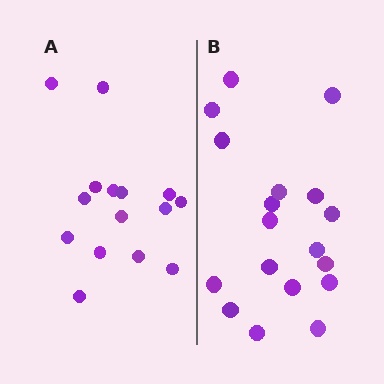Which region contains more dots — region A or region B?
Region B (the right region) has more dots.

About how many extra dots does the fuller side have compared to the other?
Region B has just a few more — roughly 2 or 3 more dots than region A.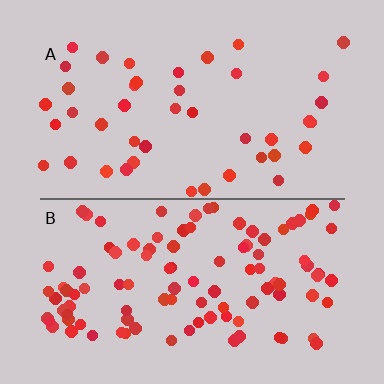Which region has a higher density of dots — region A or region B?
B (the bottom).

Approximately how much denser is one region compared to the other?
Approximately 2.5× — region B over region A.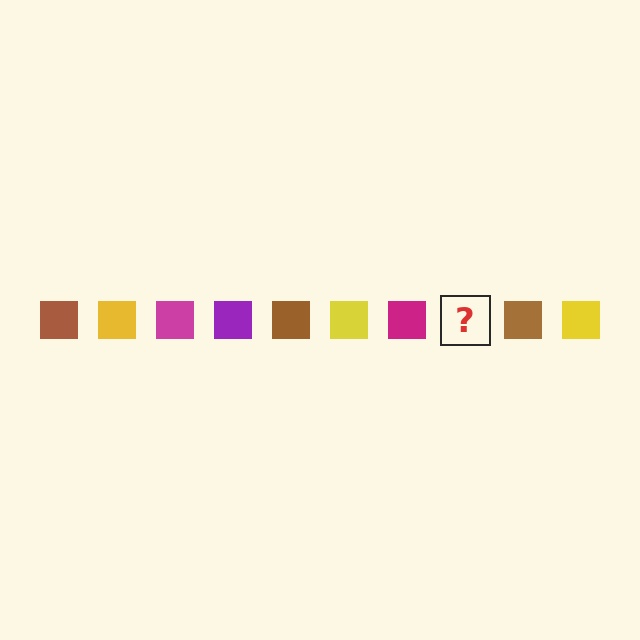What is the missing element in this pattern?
The missing element is a purple square.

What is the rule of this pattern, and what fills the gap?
The rule is that the pattern cycles through brown, yellow, magenta, purple squares. The gap should be filled with a purple square.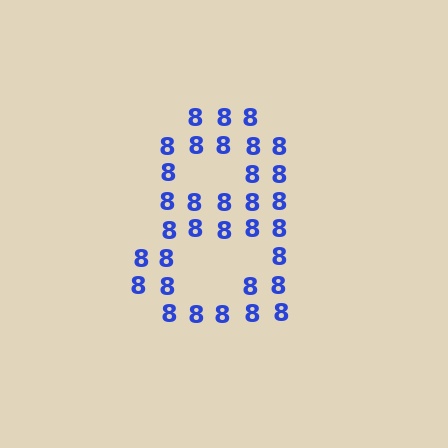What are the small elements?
The small elements are digit 8's.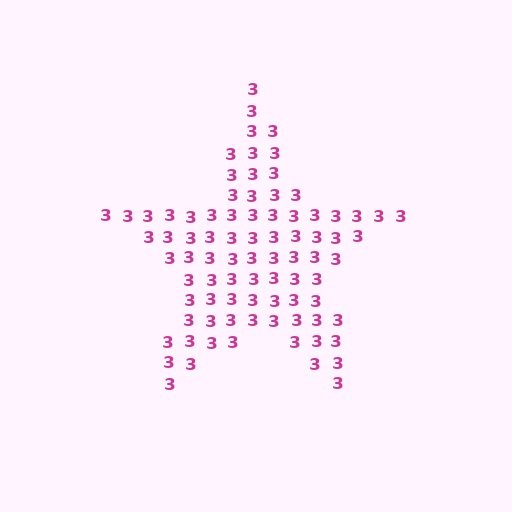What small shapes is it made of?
It is made of small digit 3's.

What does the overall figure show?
The overall figure shows a star.